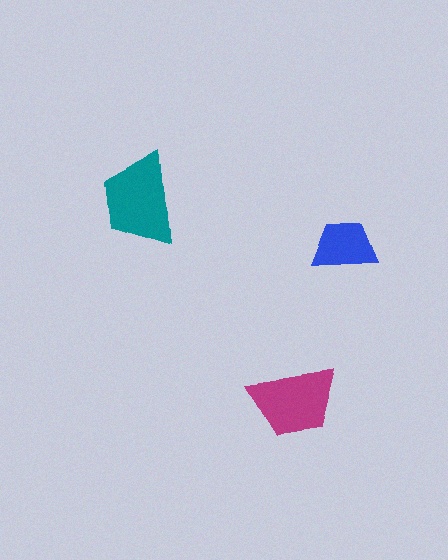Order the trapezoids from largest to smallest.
the teal one, the magenta one, the blue one.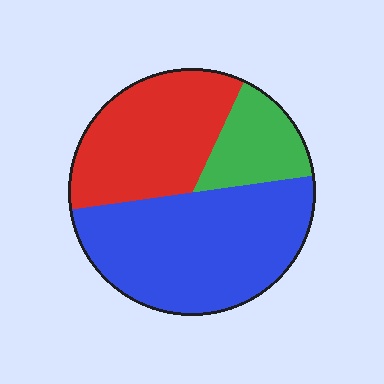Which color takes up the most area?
Blue, at roughly 50%.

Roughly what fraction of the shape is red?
Red takes up about one third (1/3) of the shape.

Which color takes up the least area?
Green, at roughly 15%.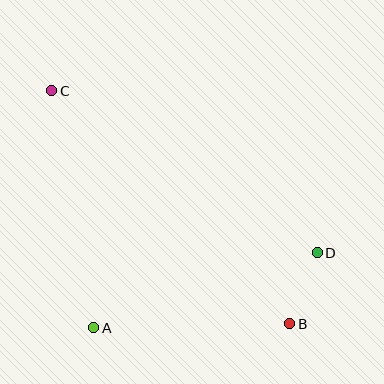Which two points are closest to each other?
Points B and D are closest to each other.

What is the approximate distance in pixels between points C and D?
The distance between C and D is approximately 311 pixels.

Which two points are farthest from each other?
Points B and C are farthest from each other.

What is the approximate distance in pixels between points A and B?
The distance between A and B is approximately 196 pixels.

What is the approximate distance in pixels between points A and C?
The distance between A and C is approximately 241 pixels.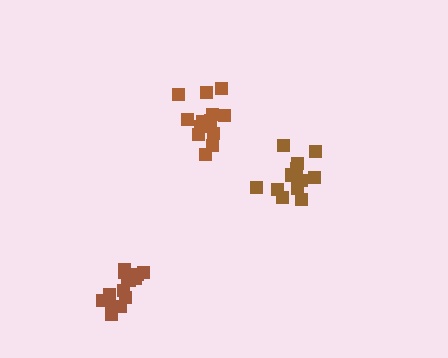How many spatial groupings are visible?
There are 3 spatial groupings.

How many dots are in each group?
Group 1: 14 dots, Group 2: 13 dots, Group 3: 14 dots (41 total).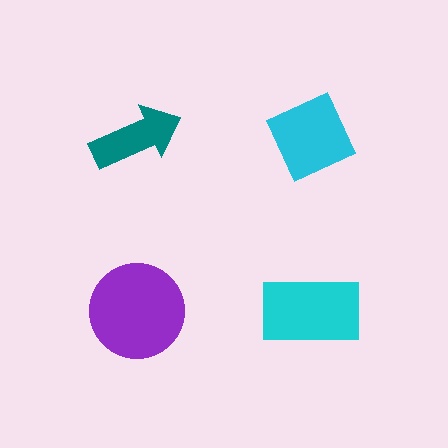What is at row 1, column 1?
A teal arrow.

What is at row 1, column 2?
A cyan diamond.